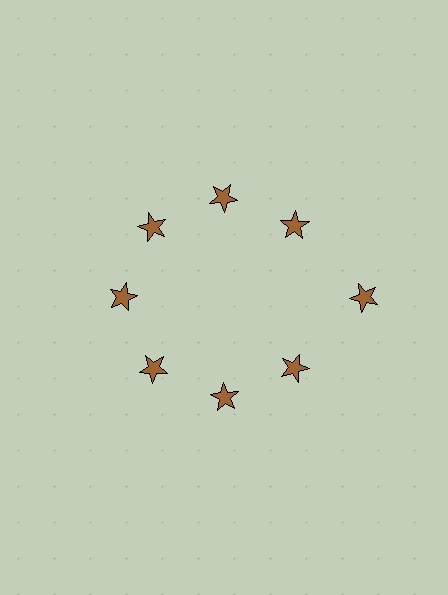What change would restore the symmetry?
The symmetry would be restored by moving it inward, back onto the ring so that all 8 stars sit at equal angles and equal distance from the center.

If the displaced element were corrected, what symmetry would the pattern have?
It would have 8-fold rotational symmetry — the pattern would map onto itself every 45 degrees.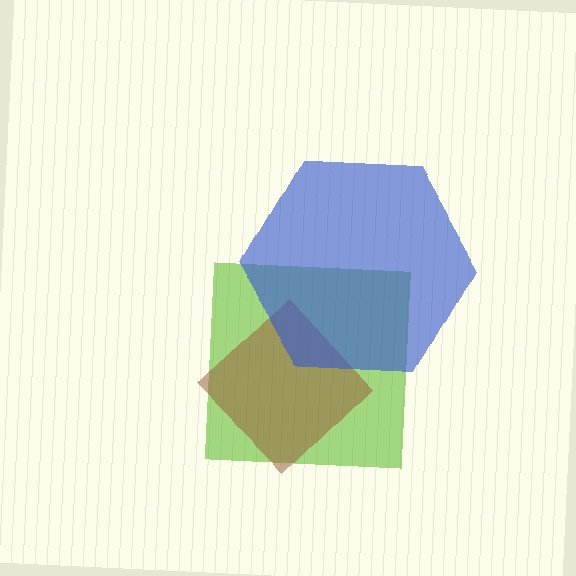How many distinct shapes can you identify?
There are 3 distinct shapes: a lime square, a brown diamond, a blue hexagon.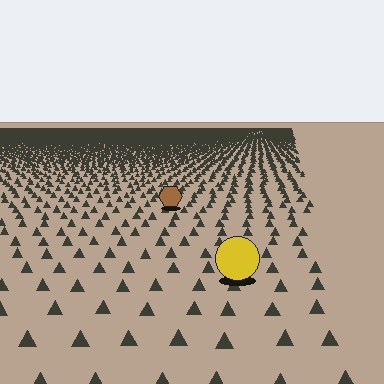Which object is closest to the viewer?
The yellow circle is closest. The texture marks near it are larger and more spread out.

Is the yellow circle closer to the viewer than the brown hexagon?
Yes. The yellow circle is closer — you can tell from the texture gradient: the ground texture is coarser near it.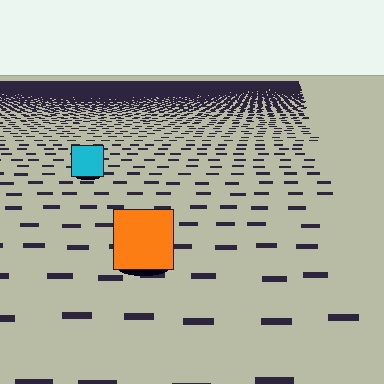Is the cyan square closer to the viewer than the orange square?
No. The orange square is closer — you can tell from the texture gradient: the ground texture is coarser near it.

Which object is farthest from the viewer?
The cyan square is farthest from the viewer. It appears smaller and the ground texture around it is denser.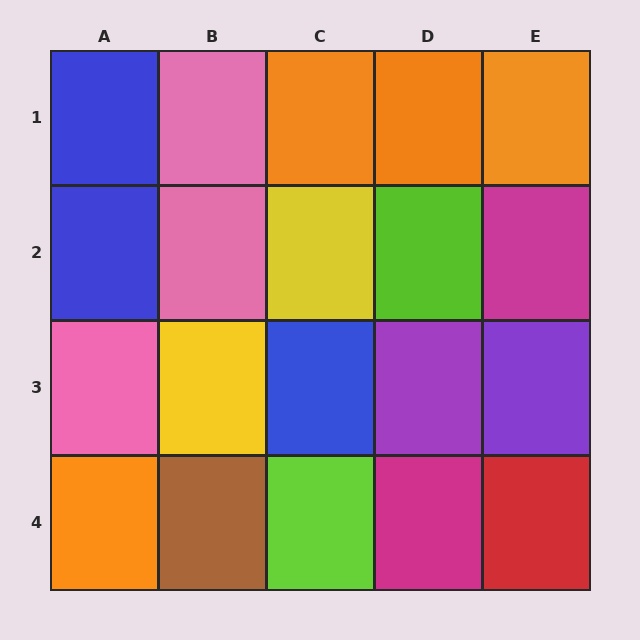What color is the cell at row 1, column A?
Blue.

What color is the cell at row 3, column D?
Purple.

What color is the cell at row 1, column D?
Orange.